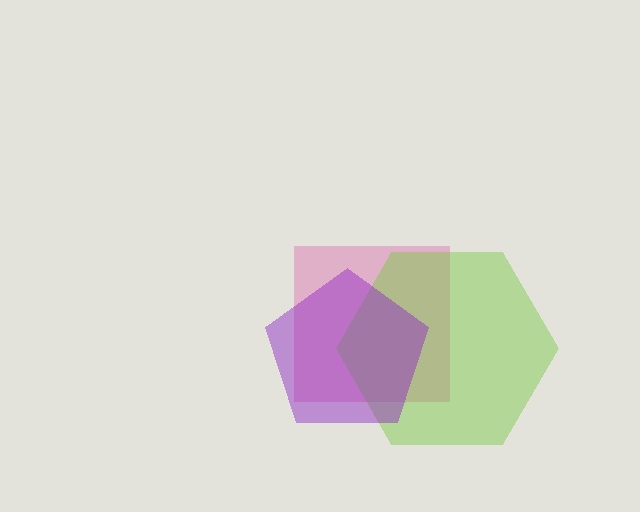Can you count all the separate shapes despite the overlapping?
Yes, there are 3 separate shapes.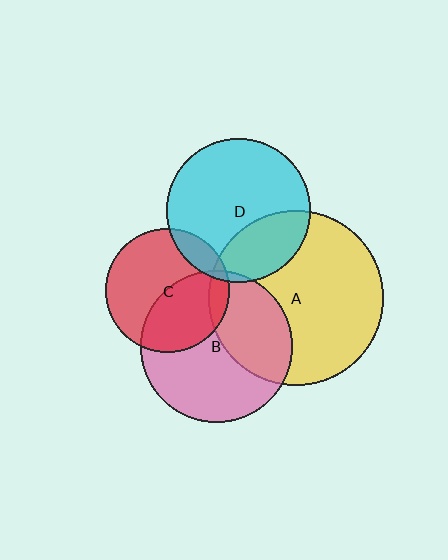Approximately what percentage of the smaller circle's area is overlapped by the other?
Approximately 45%.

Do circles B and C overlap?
Yes.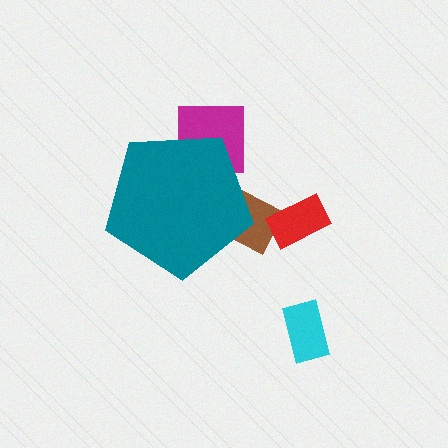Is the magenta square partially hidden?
Yes, the magenta square is partially hidden behind the teal pentagon.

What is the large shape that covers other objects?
A teal pentagon.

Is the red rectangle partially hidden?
No, the red rectangle is fully visible.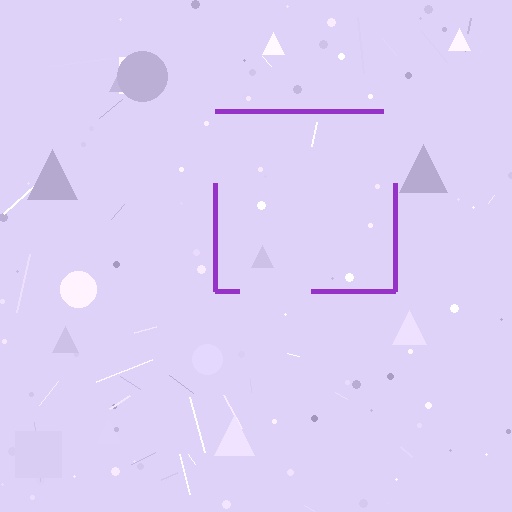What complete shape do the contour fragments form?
The contour fragments form a square.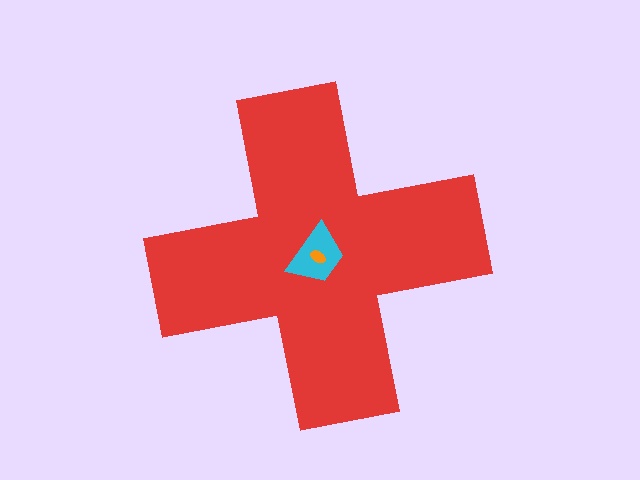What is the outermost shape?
The red cross.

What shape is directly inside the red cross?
The cyan trapezoid.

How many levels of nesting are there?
3.